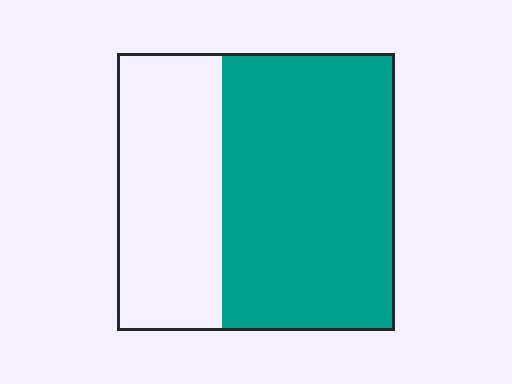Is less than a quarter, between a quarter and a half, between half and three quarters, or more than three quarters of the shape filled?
Between half and three quarters.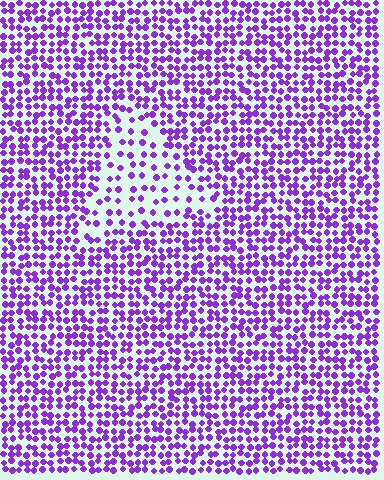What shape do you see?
I see a triangle.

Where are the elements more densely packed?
The elements are more densely packed outside the triangle boundary.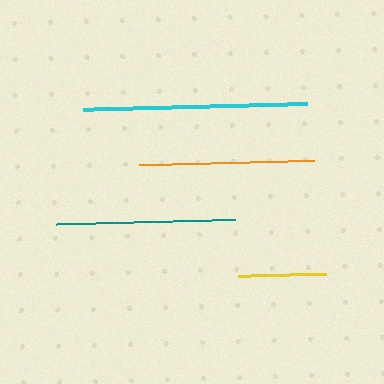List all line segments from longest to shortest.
From longest to shortest: cyan, teal, orange, yellow.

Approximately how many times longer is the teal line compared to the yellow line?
The teal line is approximately 2.0 times the length of the yellow line.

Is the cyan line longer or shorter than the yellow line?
The cyan line is longer than the yellow line.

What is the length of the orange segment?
The orange segment is approximately 175 pixels long.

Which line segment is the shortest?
The yellow line is the shortest at approximately 88 pixels.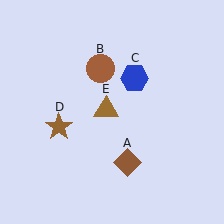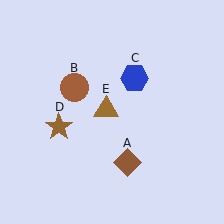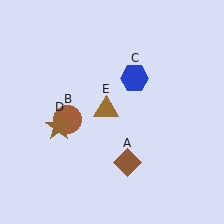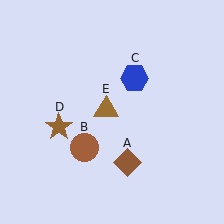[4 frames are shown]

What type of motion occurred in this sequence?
The brown circle (object B) rotated counterclockwise around the center of the scene.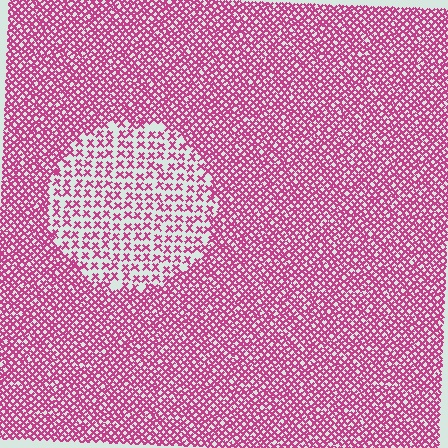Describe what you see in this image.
The image contains small magenta elements arranged at two different densities. A circle-shaped region is visible where the elements are less densely packed than the surrounding area.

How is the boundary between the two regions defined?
The boundary is defined by a change in element density (approximately 2.1x ratio). All elements are the same color, size, and shape.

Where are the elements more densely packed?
The elements are more densely packed outside the circle boundary.